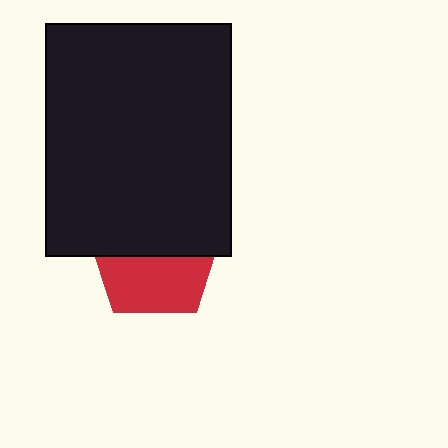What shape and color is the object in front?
The object in front is a black rectangle.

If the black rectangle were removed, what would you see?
You would see the complete red pentagon.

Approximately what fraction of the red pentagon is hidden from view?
Roughly 53% of the red pentagon is hidden behind the black rectangle.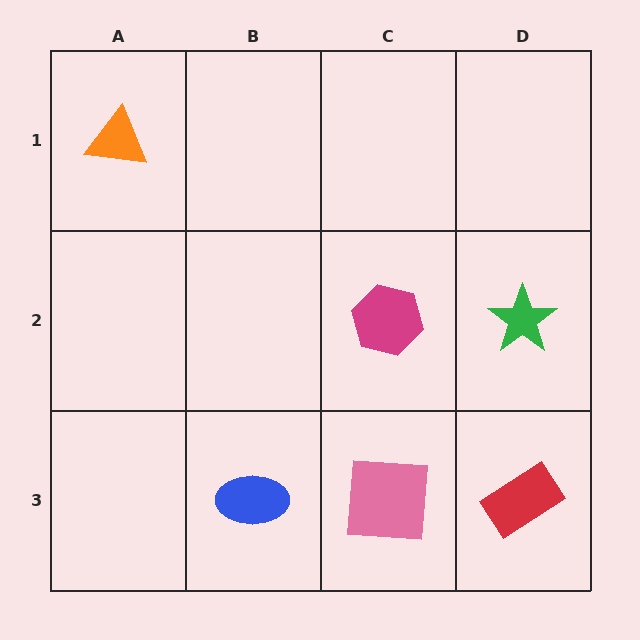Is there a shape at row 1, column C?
No, that cell is empty.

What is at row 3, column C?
A pink square.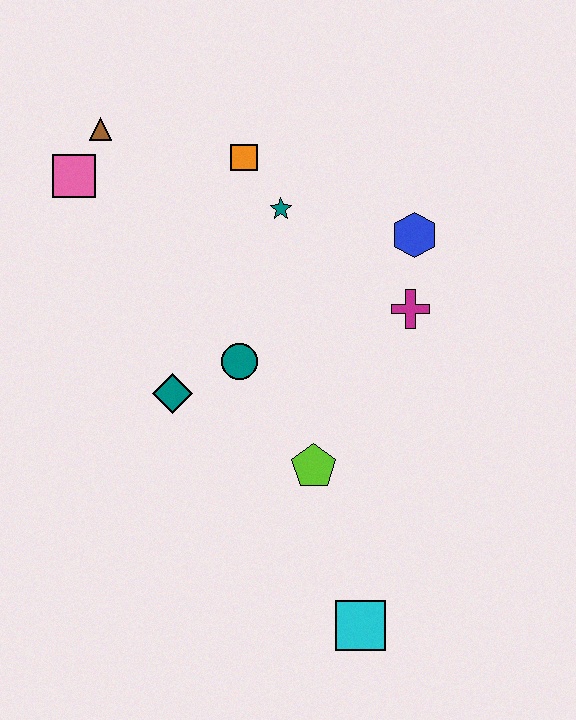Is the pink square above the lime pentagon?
Yes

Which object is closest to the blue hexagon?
The magenta cross is closest to the blue hexagon.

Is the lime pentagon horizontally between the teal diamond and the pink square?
No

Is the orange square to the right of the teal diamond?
Yes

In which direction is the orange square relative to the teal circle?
The orange square is above the teal circle.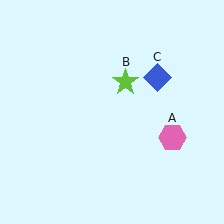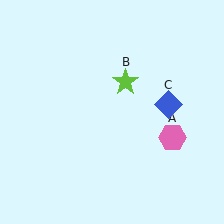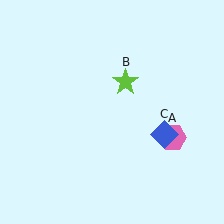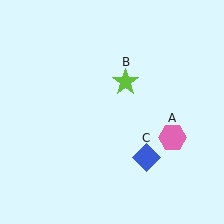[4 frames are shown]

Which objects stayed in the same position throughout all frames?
Pink hexagon (object A) and lime star (object B) remained stationary.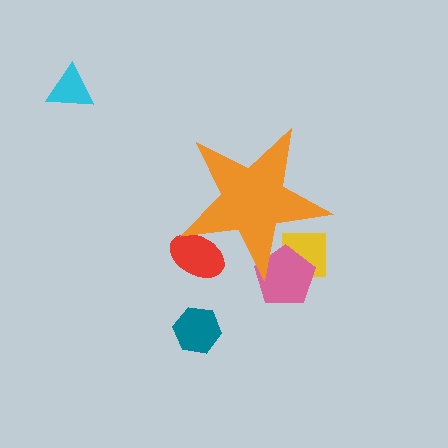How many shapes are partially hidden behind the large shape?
3 shapes are partially hidden.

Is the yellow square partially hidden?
Yes, the yellow square is partially hidden behind the orange star.